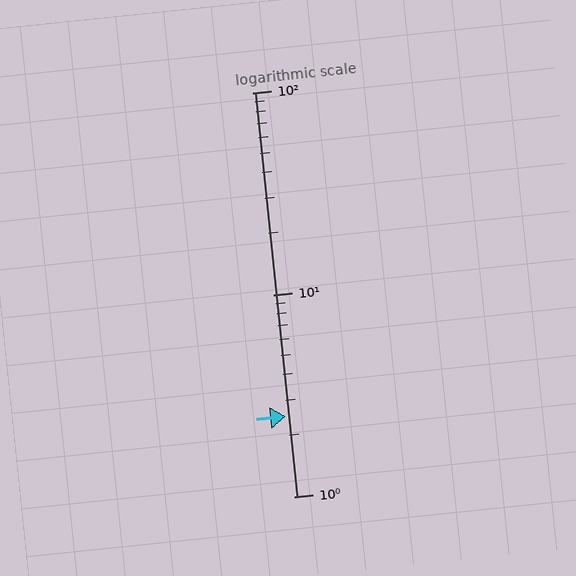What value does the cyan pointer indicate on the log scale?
The pointer indicates approximately 2.5.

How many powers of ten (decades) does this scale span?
The scale spans 2 decades, from 1 to 100.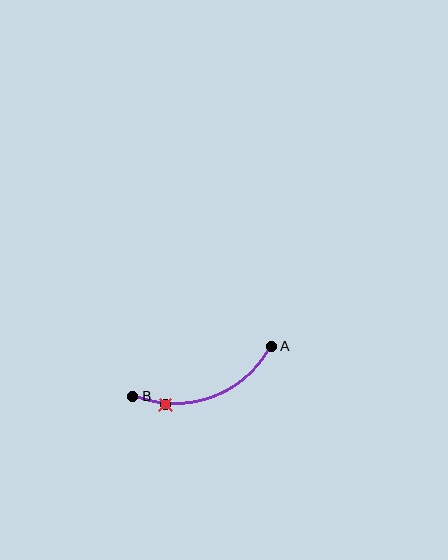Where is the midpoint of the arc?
The arc midpoint is the point on the curve farthest from the straight line joining A and B. It sits below that line.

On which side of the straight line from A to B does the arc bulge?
The arc bulges below the straight line connecting A and B.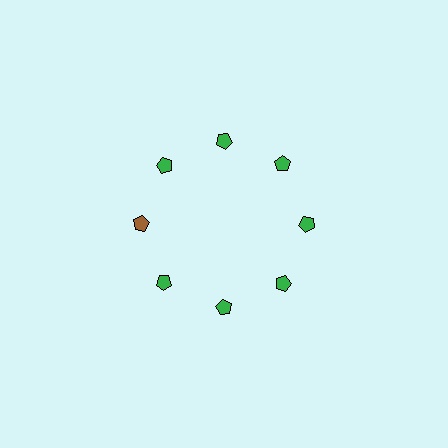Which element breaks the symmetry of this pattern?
The brown pentagon at roughly the 9 o'clock position breaks the symmetry. All other shapes are green pentagons.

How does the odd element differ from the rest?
It has a different color: brown instead of green.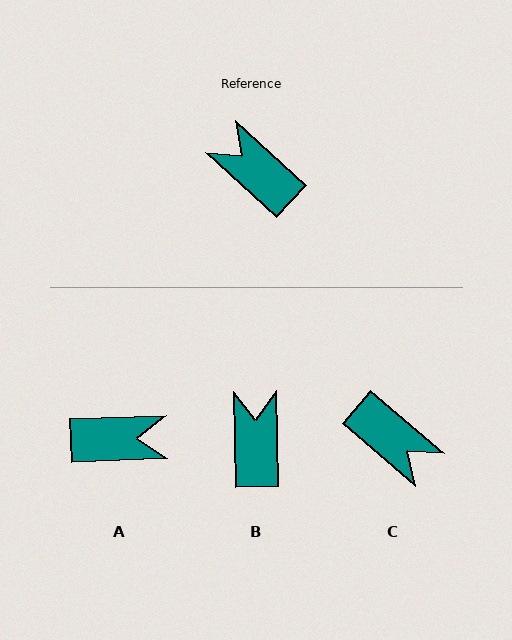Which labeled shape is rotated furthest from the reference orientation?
C, about 178 degrees away.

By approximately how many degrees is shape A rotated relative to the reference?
Approximately 135 degrees clockwise.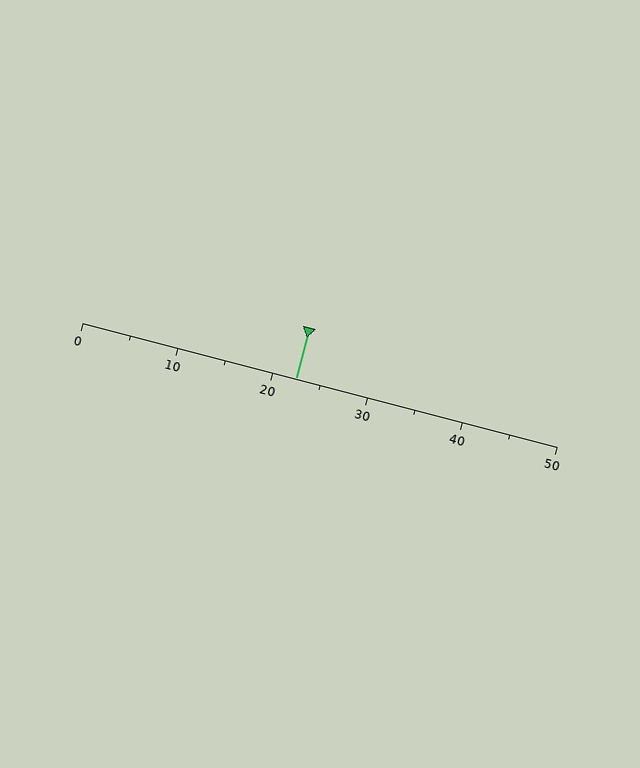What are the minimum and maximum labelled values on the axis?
The axis runs from 0 to 50.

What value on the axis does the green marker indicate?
The marker indicates approximately 22.5.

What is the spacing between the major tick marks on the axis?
The major ticks are spaced 10 apart.